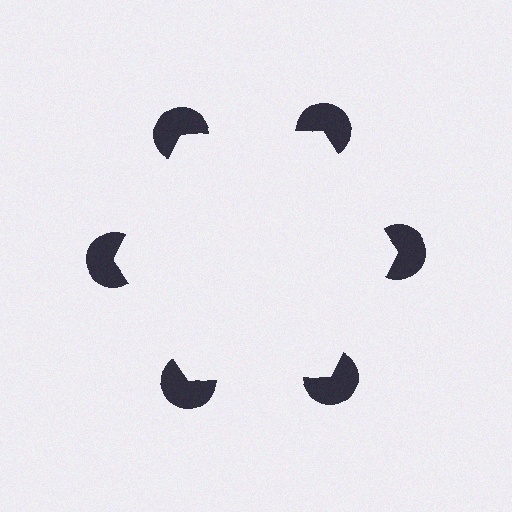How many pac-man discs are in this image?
There are 6 — one at each vertex of the illusory hexagon.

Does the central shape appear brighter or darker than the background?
It typically appears slightly brighter than the background, even though no actual brightness change is drawn.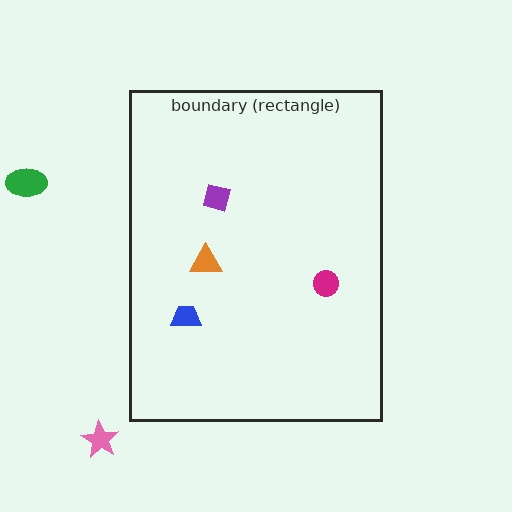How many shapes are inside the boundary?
4 inside, 2 outside.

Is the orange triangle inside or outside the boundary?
Inside.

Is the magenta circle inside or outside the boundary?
Inside.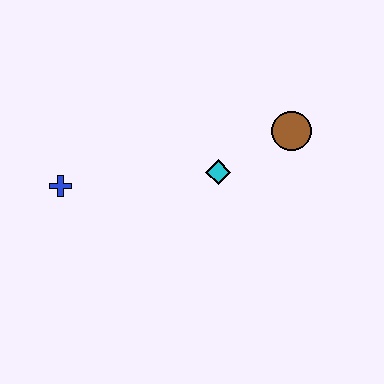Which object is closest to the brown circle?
The cyan diamond is closest to the brown circle.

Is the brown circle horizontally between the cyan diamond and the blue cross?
No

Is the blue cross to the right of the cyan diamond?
No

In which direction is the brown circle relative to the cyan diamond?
The brown circle is to the right of the cyan diamond.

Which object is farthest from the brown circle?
The blue cross is farthest from the brown circle.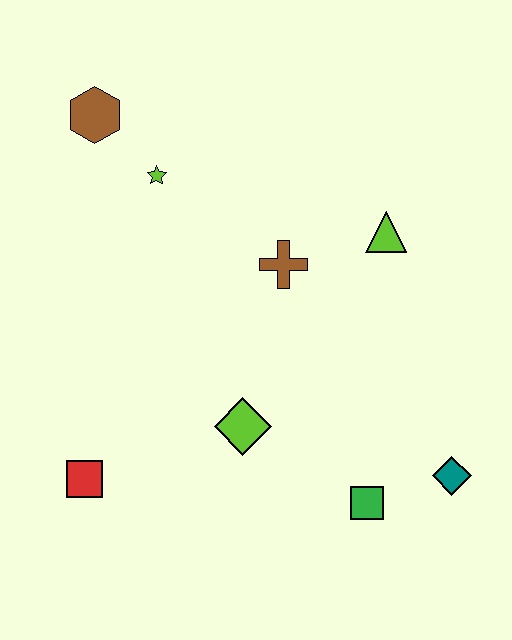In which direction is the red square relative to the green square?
The red square is to the left of the green square.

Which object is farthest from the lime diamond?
The brown hexagon is farthest from the lime diamond.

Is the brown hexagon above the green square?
Yes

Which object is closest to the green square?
The teal diamond is closest to the green square.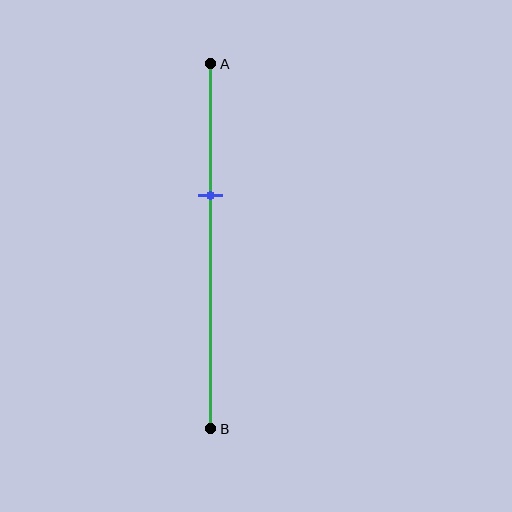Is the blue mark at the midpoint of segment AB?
No, the mark is at about 35% from A, not at the 50% midpoint.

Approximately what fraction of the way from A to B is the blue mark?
The blue mark is approximately 35% of the way from A to B.